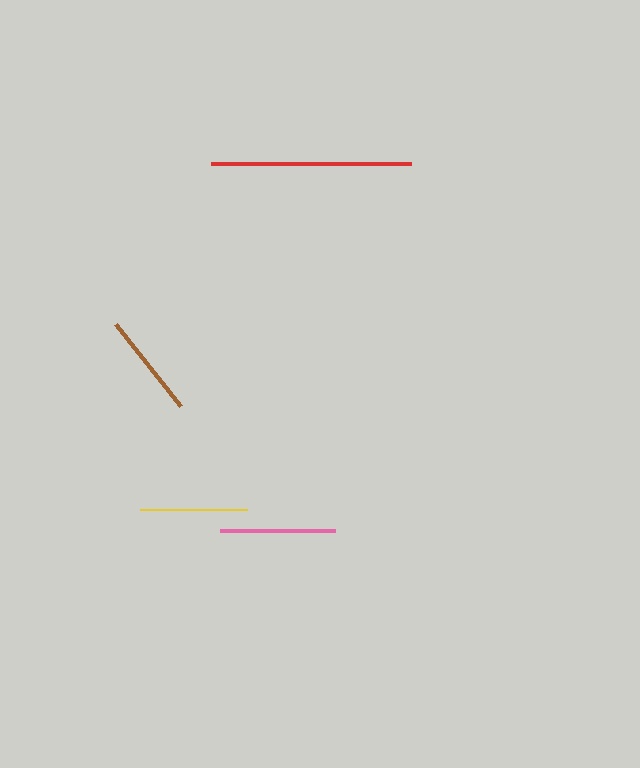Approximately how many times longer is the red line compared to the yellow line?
The red line is approximately 1.9 times the length of the yellow line.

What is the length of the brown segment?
The brown segment is approximately 104 pixels long.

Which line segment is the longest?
The red line is the longest at approximately 200 pixels.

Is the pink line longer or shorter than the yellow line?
The pink line is longer than the yellow line.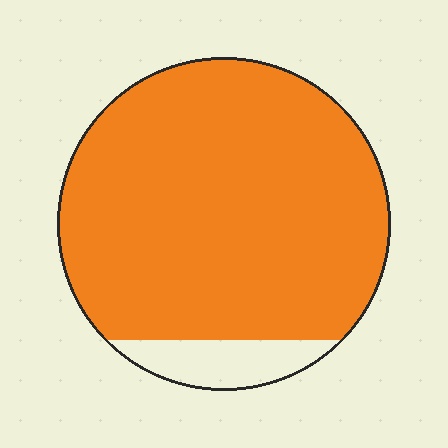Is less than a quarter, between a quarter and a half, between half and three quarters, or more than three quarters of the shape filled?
More than three quarters.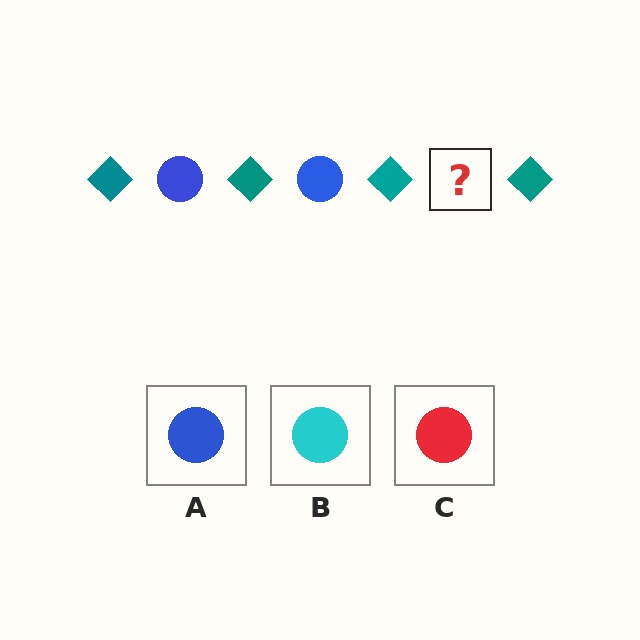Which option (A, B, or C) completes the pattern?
A.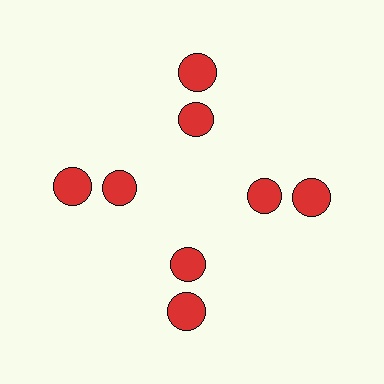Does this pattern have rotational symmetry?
Yes, this pattern has 4-fold rotational symmetry. It looks the same after rotating 90 degrees around the center.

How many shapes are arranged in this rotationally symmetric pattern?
There are 8 shapes, arranged in 4 groups of 2.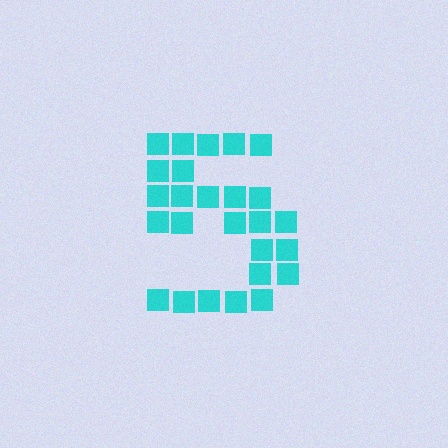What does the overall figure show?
The overall figure shows the digit 5.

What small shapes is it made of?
It is made of small squares.